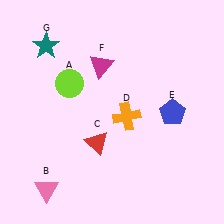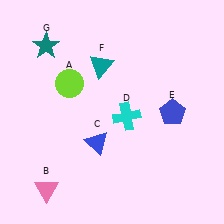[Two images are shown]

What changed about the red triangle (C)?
In Image 1, C is red. In Image 2, it changed to blue.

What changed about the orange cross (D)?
In Image 1, D is orange. In Image 2, it changed to cyan.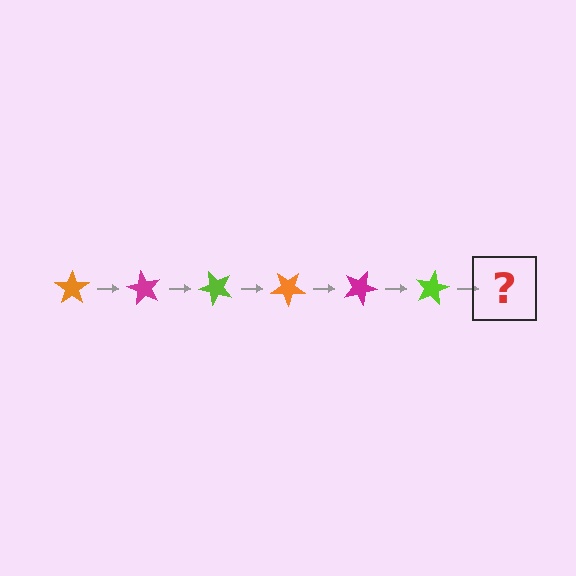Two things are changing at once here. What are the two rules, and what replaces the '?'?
The two rules are that it rotates 60 degrees each step and the color cycles through orange, magenta, and lime. The '?' should be an orange star, rotated 360 degrees from the start.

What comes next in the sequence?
The next element should be an orange star, rotated 360 degrees from the start.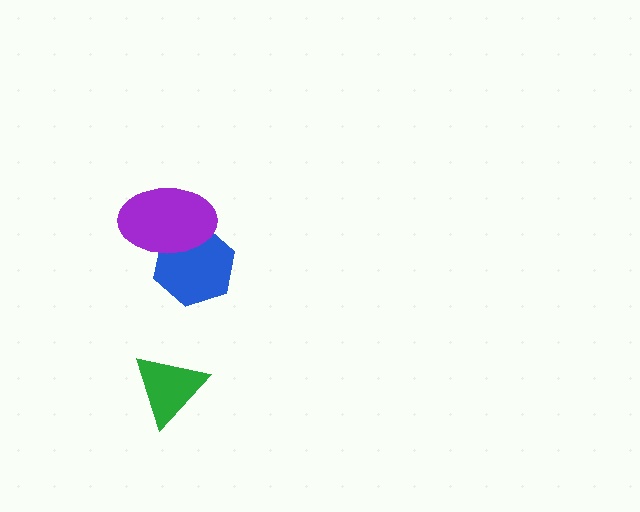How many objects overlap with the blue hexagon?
1 object overlaps with the blue hexagon.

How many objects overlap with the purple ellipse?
1 object overlaps with the purple ellipse.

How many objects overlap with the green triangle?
0 objects overlap with the green triangle.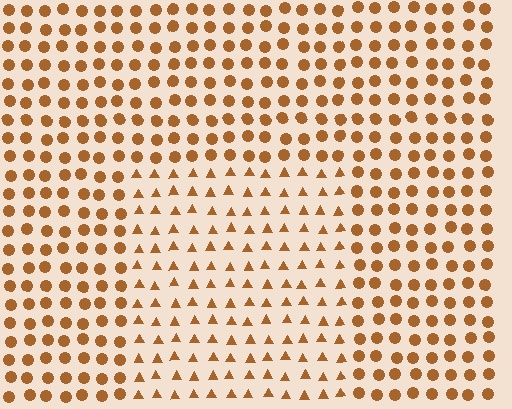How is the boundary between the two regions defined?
The boundary is defined by a change in element shape: triangles inside vs. circles outside. All elements share the same color and spacing.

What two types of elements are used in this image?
The image uses triangles inside the rectangle region and circles outside it.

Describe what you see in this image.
The image is filled with small brown elements arranged in a uniform grid. A rectangle-shaped region contains triangles, while the surrounding area contains circles. The boundary is defined purely by the change in element shape.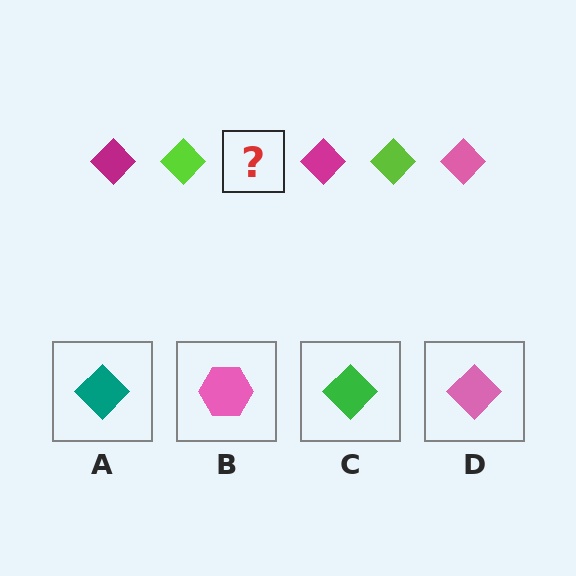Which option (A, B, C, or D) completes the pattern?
D.